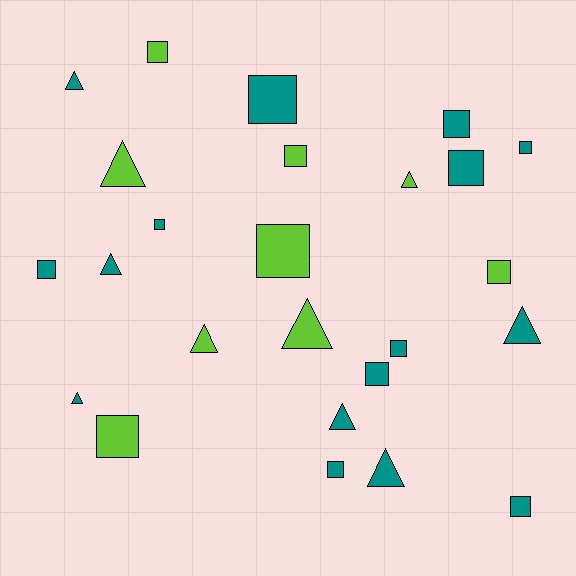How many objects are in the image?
There are 25 objects.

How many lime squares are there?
There are 5 lime squares.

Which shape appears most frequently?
Square, with 15 objects.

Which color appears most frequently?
Teal, with 16 objects.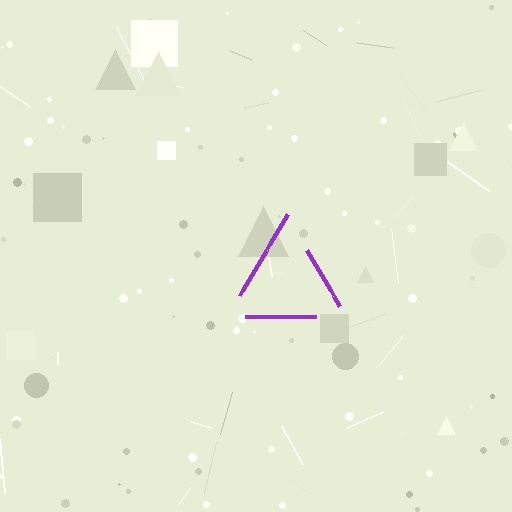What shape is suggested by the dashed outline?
The dashed outline suggests a triangle.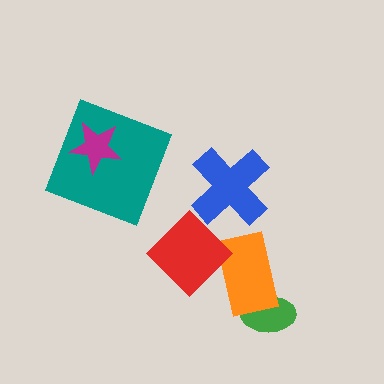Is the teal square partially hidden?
Yes, it is partially covered by another shape.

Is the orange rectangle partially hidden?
Yes, it is partially covered by another shape.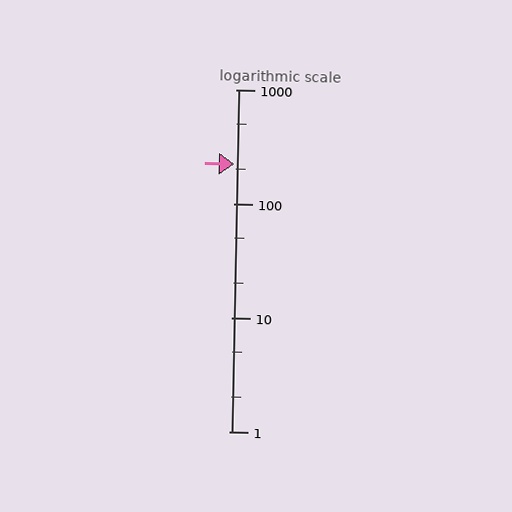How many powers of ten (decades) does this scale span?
The scale spans 3 decades, from 1 to 1000.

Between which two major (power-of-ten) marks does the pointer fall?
The pointer is between 100 and 1000.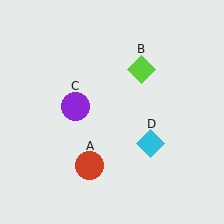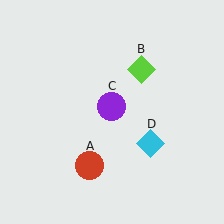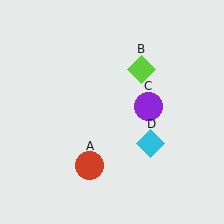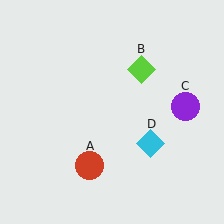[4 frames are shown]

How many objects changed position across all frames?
1 object changed position: purple circle (object C).